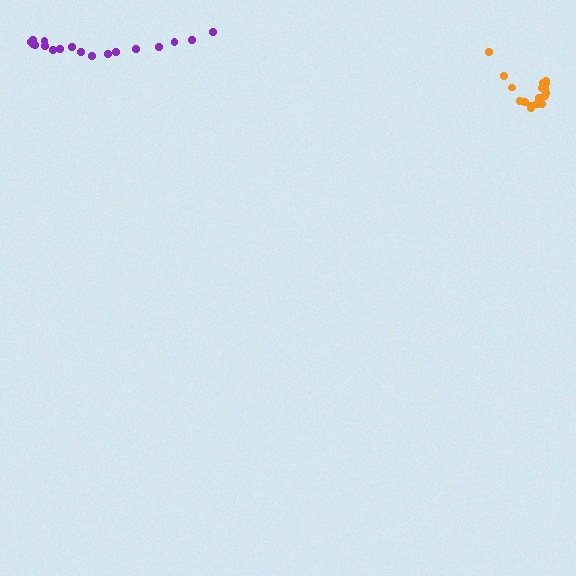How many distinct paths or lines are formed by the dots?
There are 2 distinct paths.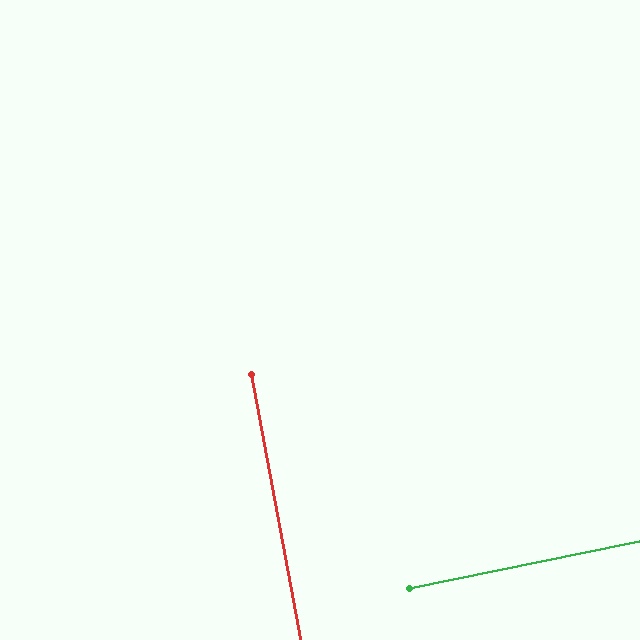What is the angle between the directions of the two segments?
Approximately 89 degrees.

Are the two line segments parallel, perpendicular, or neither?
Perpendicular — they meet at approximately 89°.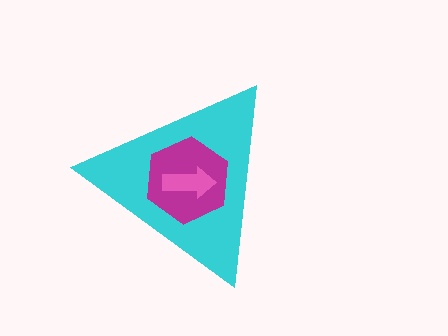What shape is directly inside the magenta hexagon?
The pink arrow.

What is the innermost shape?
The pink arrow.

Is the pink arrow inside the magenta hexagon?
Yes.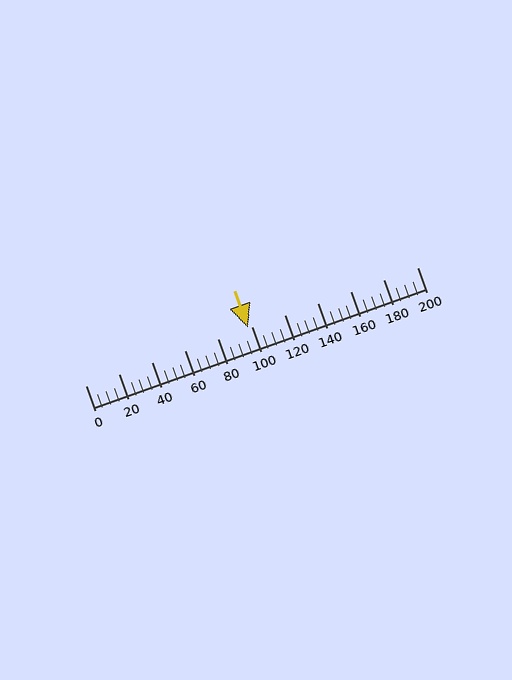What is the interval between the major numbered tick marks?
The major tick marks are spaced 20 units apart.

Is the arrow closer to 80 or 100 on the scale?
The arrow is closer to 100.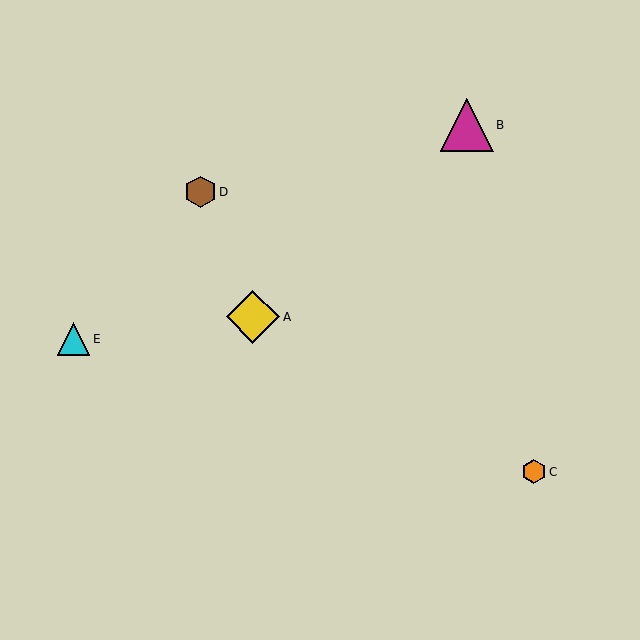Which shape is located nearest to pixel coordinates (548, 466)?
The orange hexagon (labeled C) at (534, 472) is nearest to that location.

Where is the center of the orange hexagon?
The center of the orange hexagon is at (534, 472).